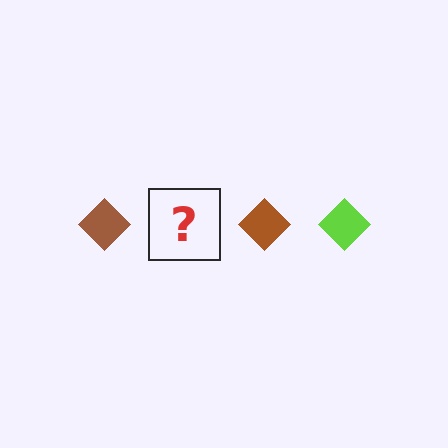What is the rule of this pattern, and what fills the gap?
The rule is that the pattern cycles through brown, lime diamonds. The gap should be filled with a lime diamond.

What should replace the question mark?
The question mark should be replaced with a lime diamond.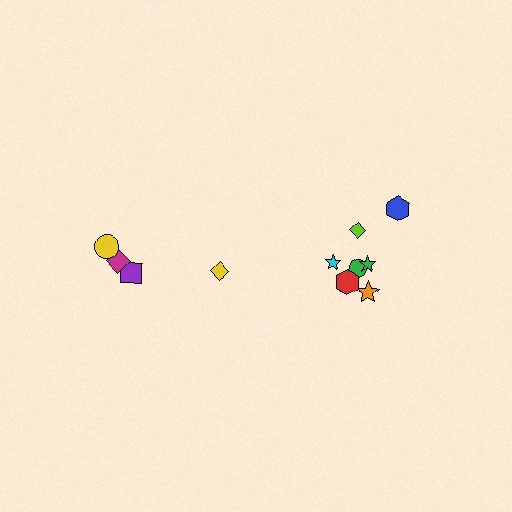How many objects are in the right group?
There are 7 objects.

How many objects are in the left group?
There are 4 objects.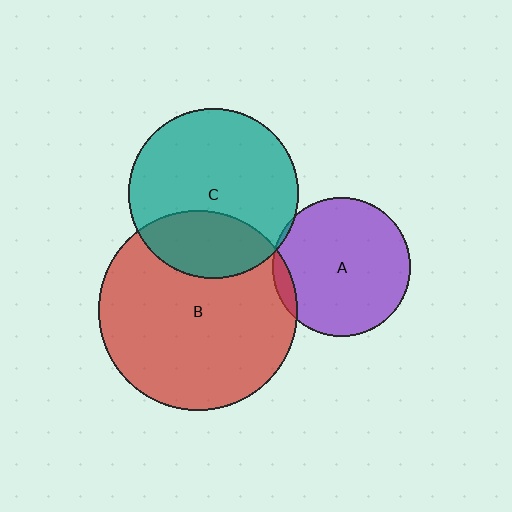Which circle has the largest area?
Circle B (red).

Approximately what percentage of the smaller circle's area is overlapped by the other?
Approximately 5%.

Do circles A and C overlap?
Yes.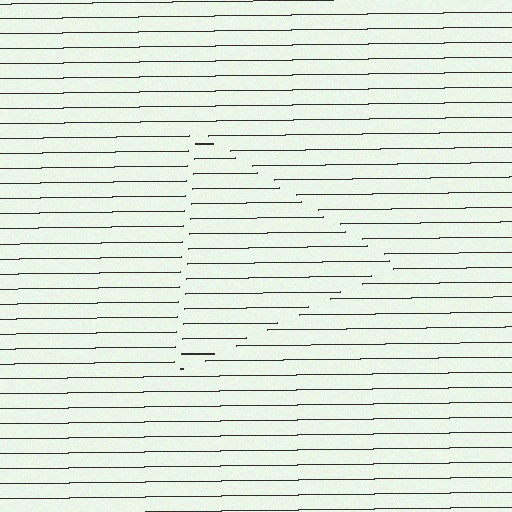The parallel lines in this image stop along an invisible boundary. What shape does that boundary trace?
An illusory triangle. The interior of the shape contains the same grating, shifted by half a period — the contour is defined by the phase discontinuity where line-ends from the inner and outer gratings abut.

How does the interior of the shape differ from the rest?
The interior of the shape contains the same grating, shifted by half a period — the contour is defined by the phase discontinuity where line-ends from the inner and outer gratings abut.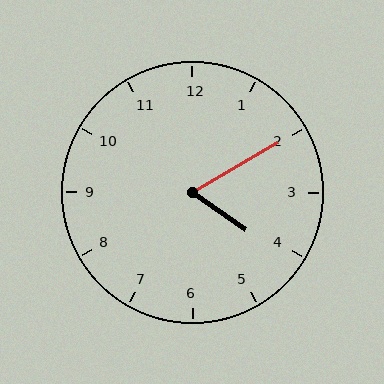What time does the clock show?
4:10.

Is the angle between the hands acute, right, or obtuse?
It is acute.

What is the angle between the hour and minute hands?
Approximately 65 degrees.